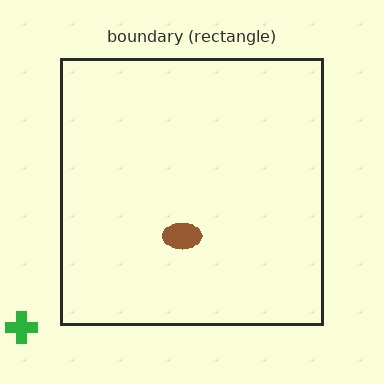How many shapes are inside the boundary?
1 inside, 1 outside.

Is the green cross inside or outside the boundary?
Outside.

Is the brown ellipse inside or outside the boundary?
Inside.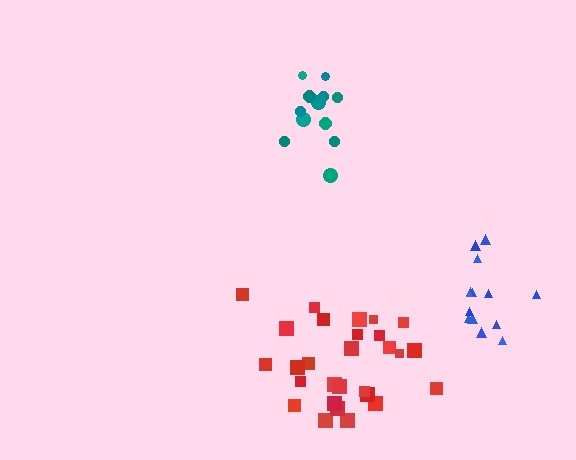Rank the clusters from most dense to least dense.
teal, blue, red.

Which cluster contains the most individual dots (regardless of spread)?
Red (28).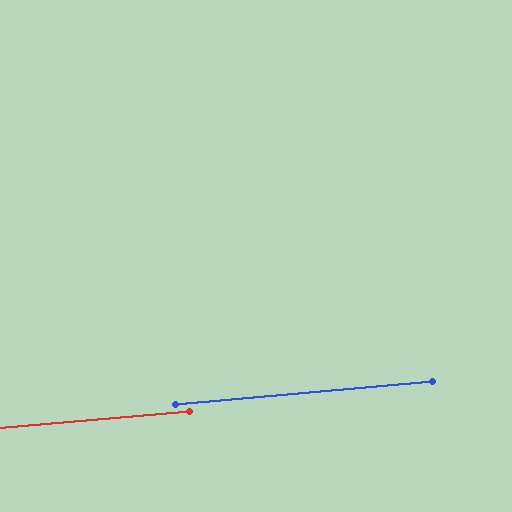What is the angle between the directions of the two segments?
Approximately 0 degrees.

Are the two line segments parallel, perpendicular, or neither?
Parallel — their directions differ by only 0.0°.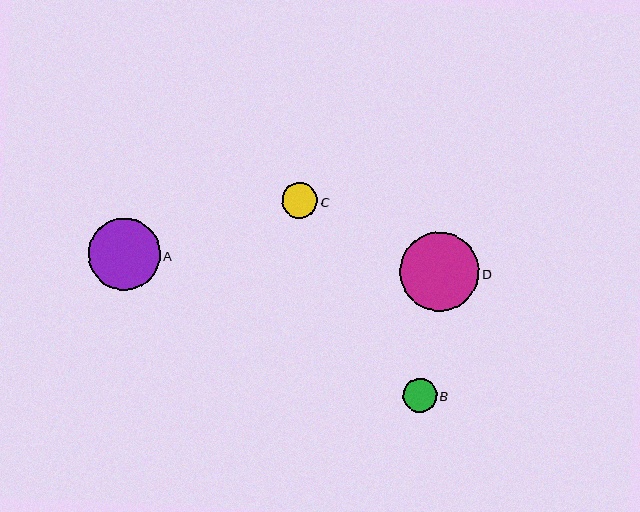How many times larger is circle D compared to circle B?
Circle D is approximately 2.4 times the size of circle B.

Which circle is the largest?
Circle D is the largest with a size of approximately 79 pixels.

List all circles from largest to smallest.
From largest to smallest: D, A, C, B.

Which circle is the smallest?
Circle B is the smallest with a size of approximately 33 pixels.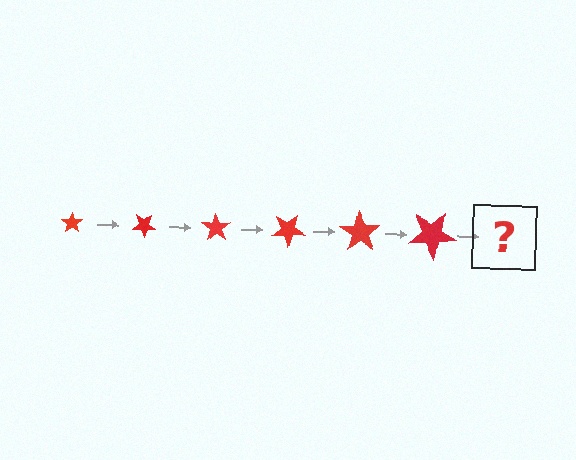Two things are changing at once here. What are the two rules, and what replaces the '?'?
The two rules are that the star grows larger each step and it rotates 35 degrees each step. The '?' should be a star, larger than the previous one and rotated 210 degrees from the start.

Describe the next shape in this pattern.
It should be a star, larger than the previous one and rotated 210 degrees from the start.